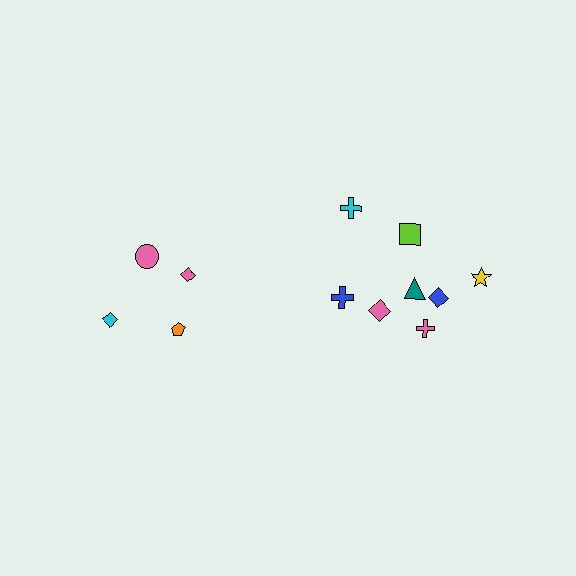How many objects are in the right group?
There are 8 objects.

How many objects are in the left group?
There are 4 objects.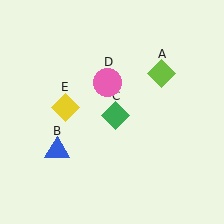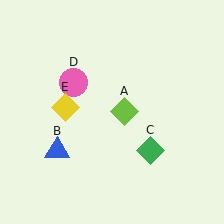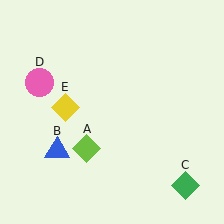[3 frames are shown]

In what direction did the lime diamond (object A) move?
The lime diamond (object A) moved down and to the left.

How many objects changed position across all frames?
3 objects changed position: lime diamond (object A), green diamond (object C), pink circle (object D).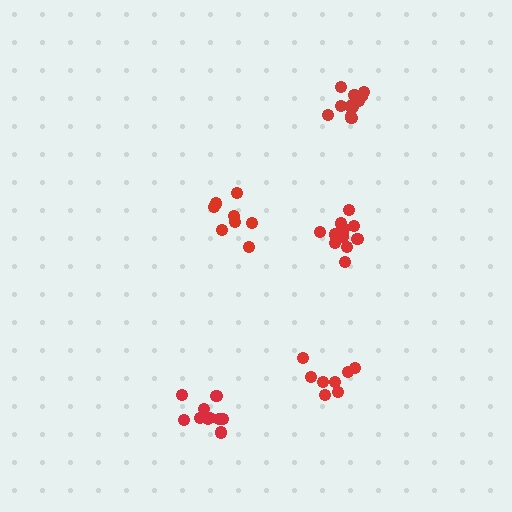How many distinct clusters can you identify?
There are 5 distinct clusters.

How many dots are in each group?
Group 1: 12 dots, Group 2: 8 dots, Group 3: 10 dots, Group 4: 8 dots, Group 5: 11 dots (49 total).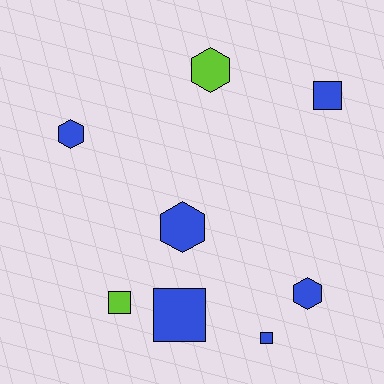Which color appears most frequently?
Blue, with 6 objects.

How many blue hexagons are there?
There are 3 blue hexagons.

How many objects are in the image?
There are 8 objects.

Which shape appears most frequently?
Hexagon, with 4 objects.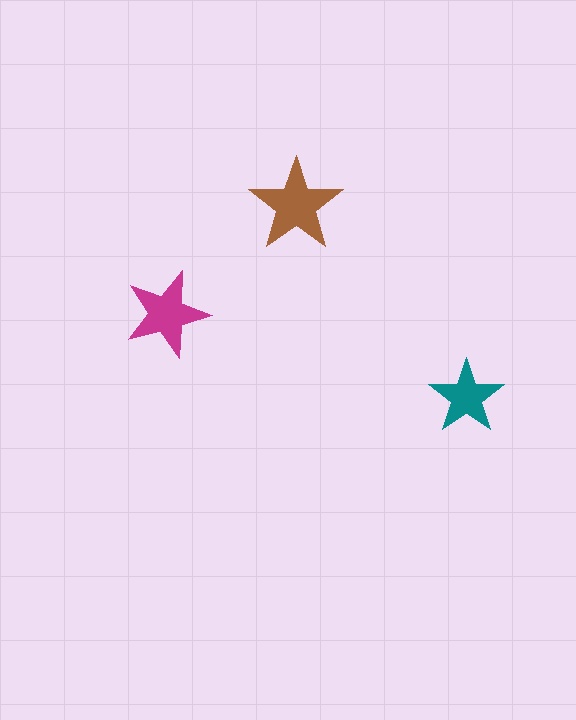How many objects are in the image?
There are 3 objects in the image.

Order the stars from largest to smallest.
the brown one, the magenta one, the teal one.